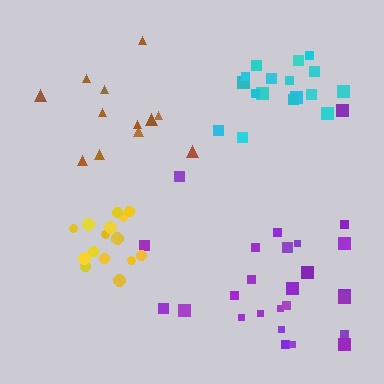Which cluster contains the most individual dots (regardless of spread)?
Purple (27).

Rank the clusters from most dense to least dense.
yellow, cyan, brown, purple.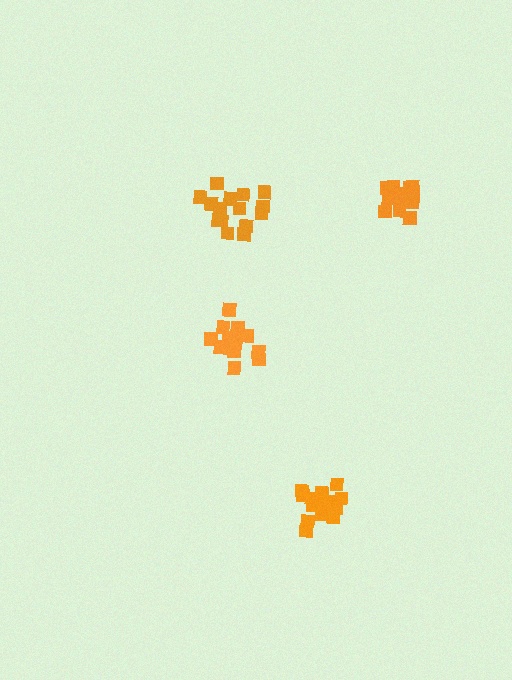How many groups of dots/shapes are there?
There are 4 groups.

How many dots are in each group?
Group 1: 15 dots, Group 2: 13 dots, Group 3: 15 dots, Group 4: 17 dots (60 total).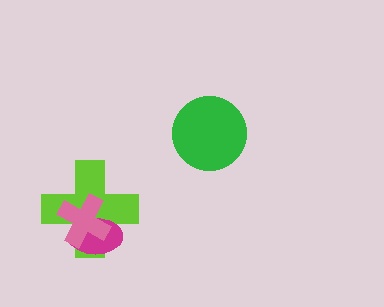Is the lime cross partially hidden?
Yes, it is partially covered by another shape.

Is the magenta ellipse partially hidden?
Yes, it is partially covered by another shape.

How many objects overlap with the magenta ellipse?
2 objects overlap with the magenta ellipse.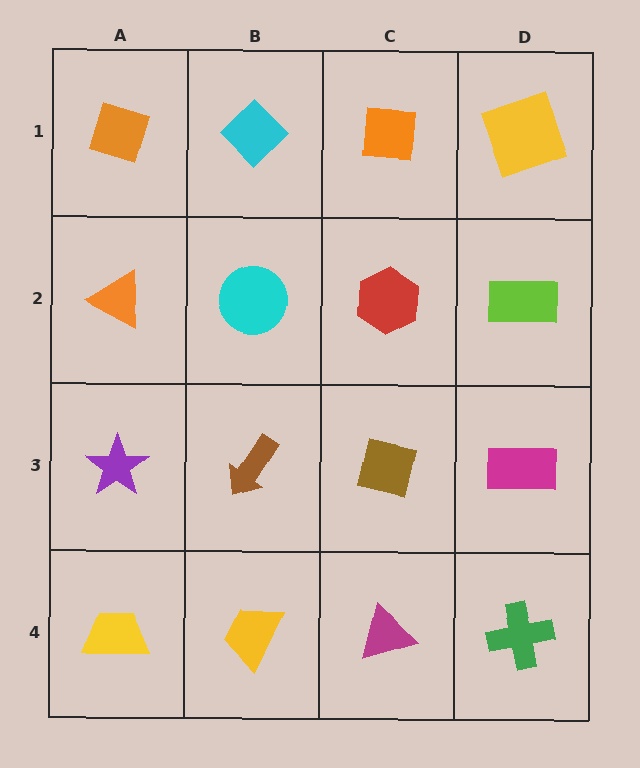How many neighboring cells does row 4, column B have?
3.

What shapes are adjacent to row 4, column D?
A magenta rectangle (row 3, column D), a magenta triangle (row 4, column C).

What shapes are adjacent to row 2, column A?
An orange diamond (row 1, column A), a purple star (row 3, column A), a cyan circle (row 2, column B).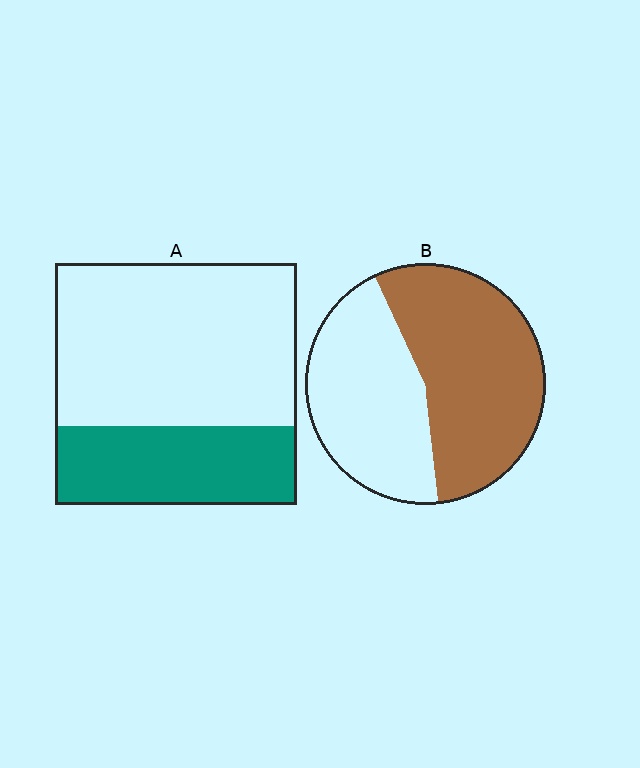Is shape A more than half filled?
No.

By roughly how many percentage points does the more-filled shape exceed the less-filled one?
By roughly 25 percentage points (B over A).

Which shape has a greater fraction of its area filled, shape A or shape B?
Shape B.